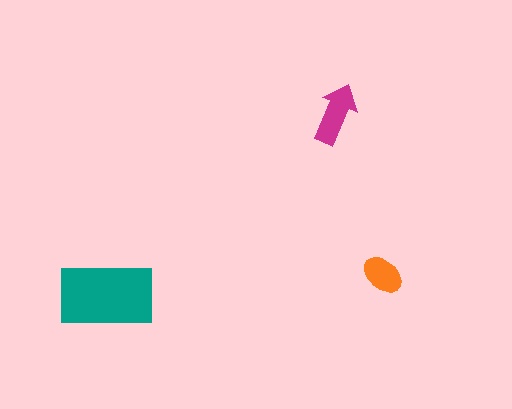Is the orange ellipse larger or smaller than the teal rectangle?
Smaller.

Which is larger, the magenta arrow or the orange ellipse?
The magenta arrow.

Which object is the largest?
The teal rectangle.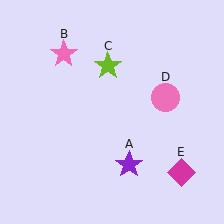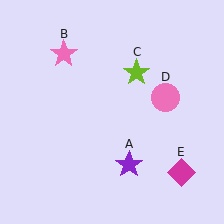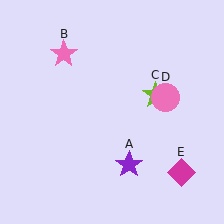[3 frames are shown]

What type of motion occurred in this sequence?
The lime star (object C) rotated clockwise around the center of the scene.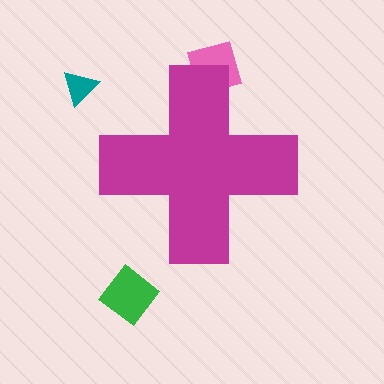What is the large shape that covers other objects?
A magenta cross.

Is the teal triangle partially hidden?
No, the teal triangle is fully visible.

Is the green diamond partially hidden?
No, the green diamond is fully visible.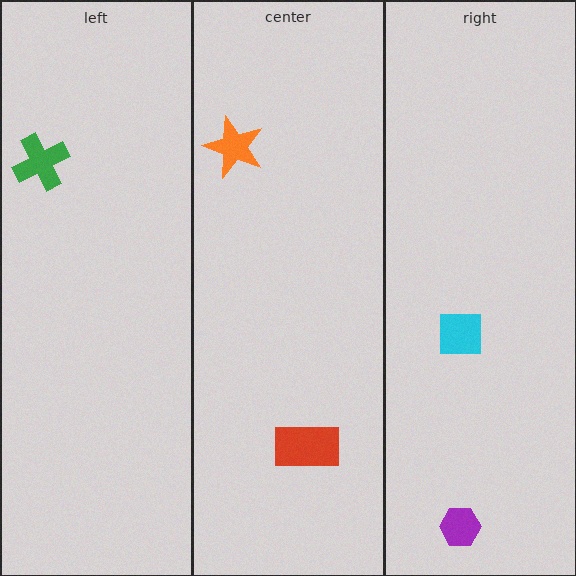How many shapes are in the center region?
2.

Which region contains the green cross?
The left region.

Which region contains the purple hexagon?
The right region.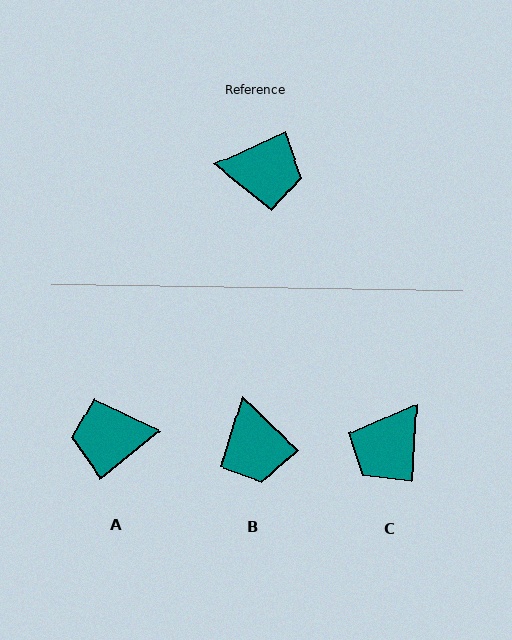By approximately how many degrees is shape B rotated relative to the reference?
Approximately 68 degrees clockwise.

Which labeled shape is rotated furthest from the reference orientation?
A, about 166 degrees away.